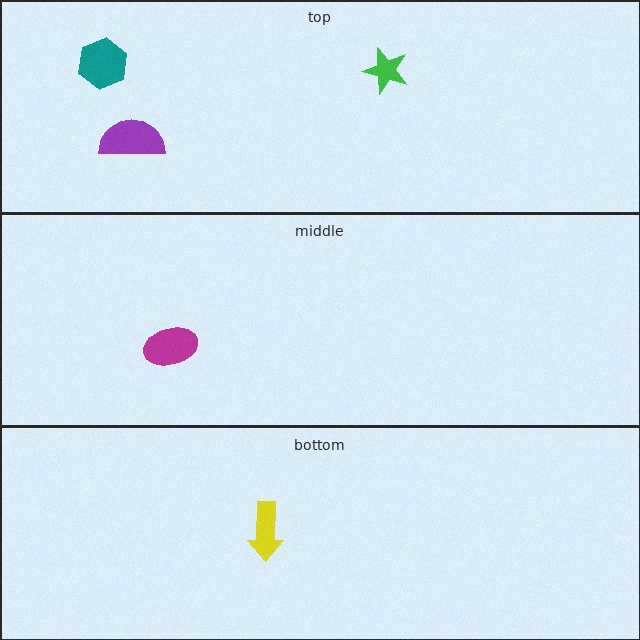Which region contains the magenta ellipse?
The middle region.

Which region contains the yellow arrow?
The bottom region.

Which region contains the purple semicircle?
The top region.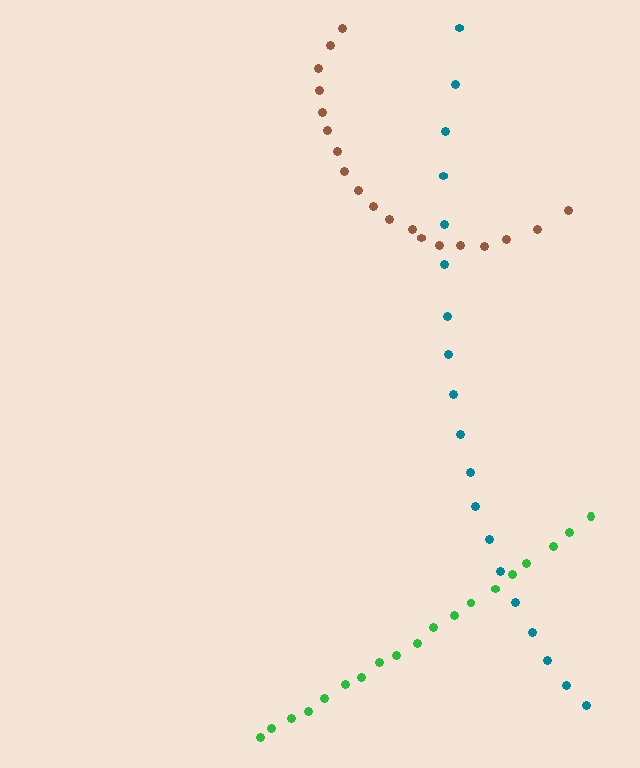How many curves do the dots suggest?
There are 3 distinct paths.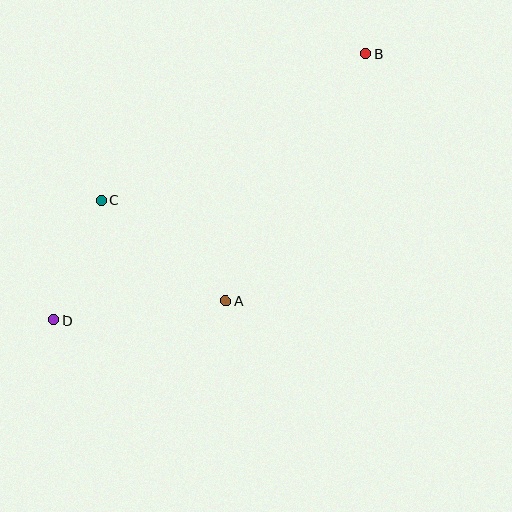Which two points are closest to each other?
Points C and D are closest to each other.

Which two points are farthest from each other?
Points B and D are farthest from each other.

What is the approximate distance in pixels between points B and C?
The distance between B and C is approximately 303 pixels.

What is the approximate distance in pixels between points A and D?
The distance between A and D is approximately 173 pixels.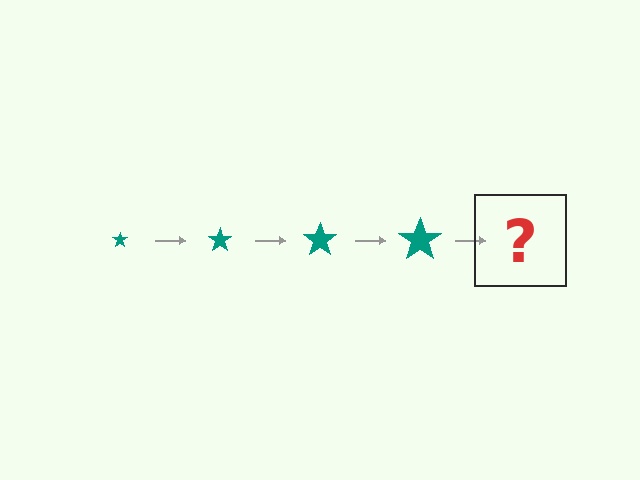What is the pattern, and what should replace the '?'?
The pattern is that the star gets progressively larger each step. The '?' should be a teal star, larger than the previous one.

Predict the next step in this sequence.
The next step is a teal star, larger than the previous one.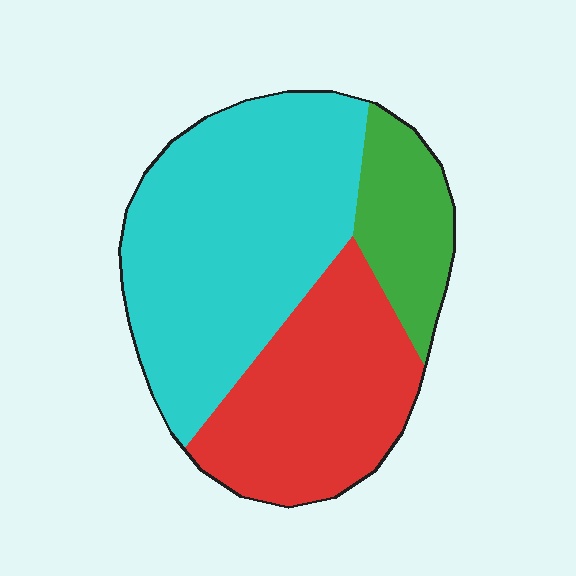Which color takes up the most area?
Cyan, at roughly 50%.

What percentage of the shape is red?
Red takes up between a sixth and a third of the shape.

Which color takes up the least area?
Green, at roughly 15%.